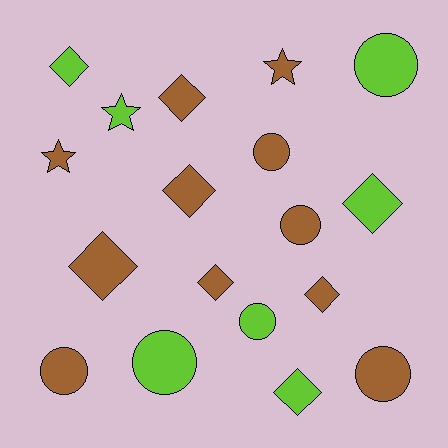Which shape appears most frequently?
Diamond, with 8 objects.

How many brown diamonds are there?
There are 5 brown diamonds.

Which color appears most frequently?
Brown, with 11 objects.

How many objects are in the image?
There are 18 objects.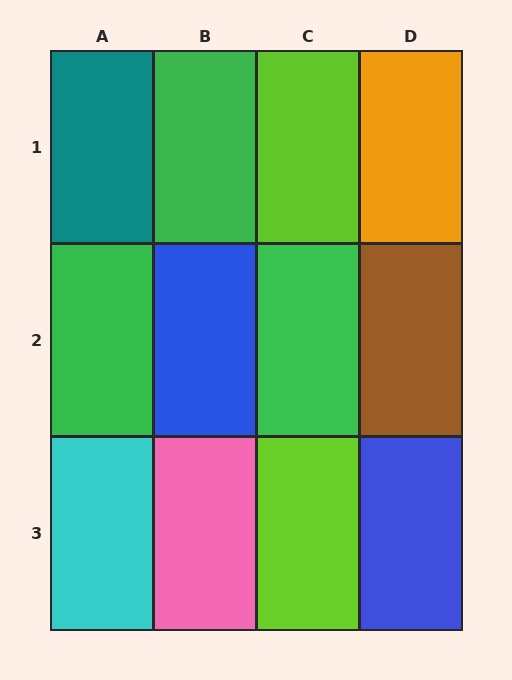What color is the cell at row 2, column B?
Blue.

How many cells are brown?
1 cell is brown.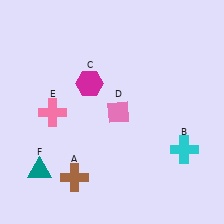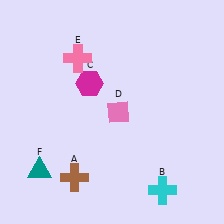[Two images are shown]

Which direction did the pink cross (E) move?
The pink cross (E) moved up.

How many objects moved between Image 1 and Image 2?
2 objects moved between the two images.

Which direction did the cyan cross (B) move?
The cyan cross (B) moved down.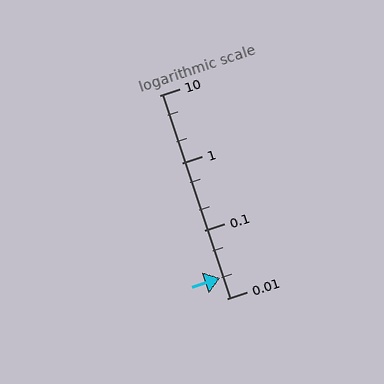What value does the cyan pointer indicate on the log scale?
The pointer indicates approximately 0.02.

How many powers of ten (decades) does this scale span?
The scale spans 3 decades, from 0.01 to 10.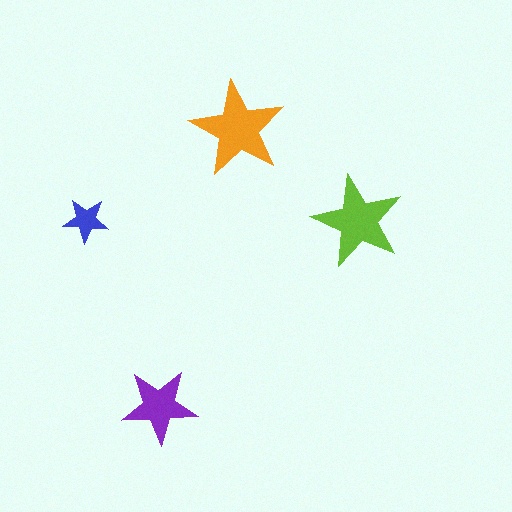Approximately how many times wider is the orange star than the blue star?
About 2 times wider.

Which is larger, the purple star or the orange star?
The orange one.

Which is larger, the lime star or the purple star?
The lime one.